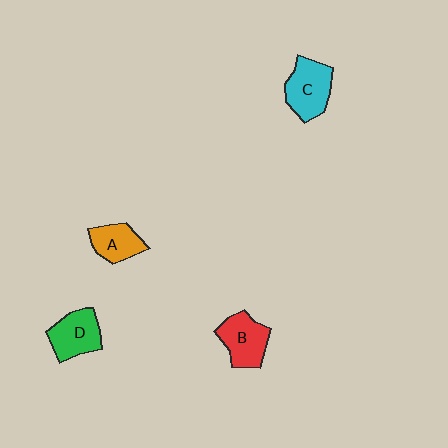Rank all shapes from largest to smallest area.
From largest to smallest: C (cyan), B (red), D (green), A (orange).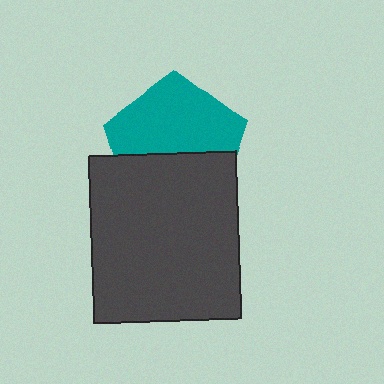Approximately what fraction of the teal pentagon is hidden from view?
Roughly 44% of the teal pentagon is hidden behind the dark gray rectangle.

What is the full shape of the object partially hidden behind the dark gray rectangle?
The partially hidden object is a teal pentagon.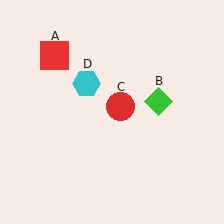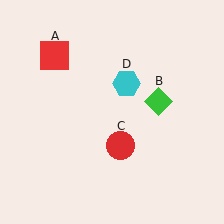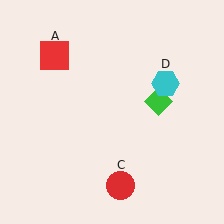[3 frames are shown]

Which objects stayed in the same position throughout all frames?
Red square (object A) and green diamond (object B) remained stationary.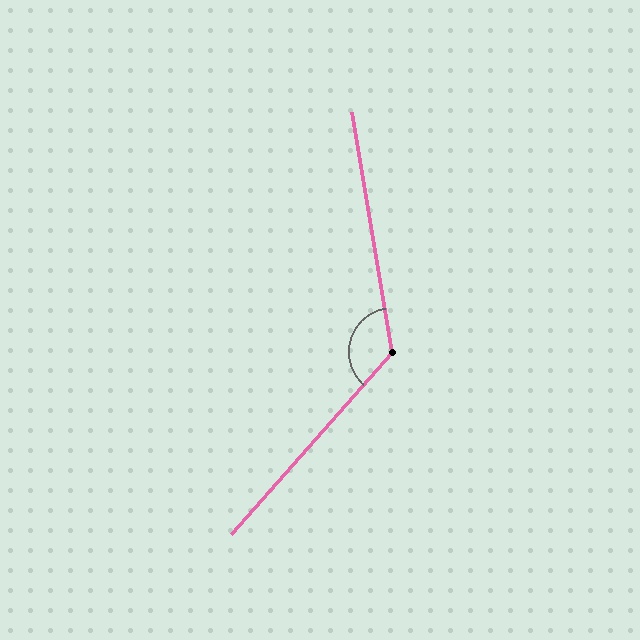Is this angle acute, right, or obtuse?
It is obtuse.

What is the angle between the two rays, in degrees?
Approximately 129 degrees.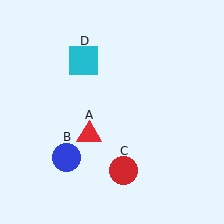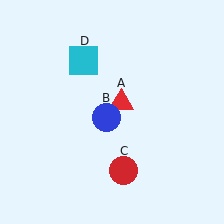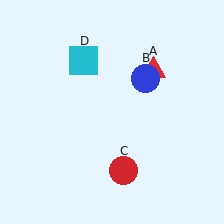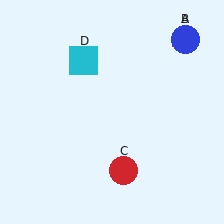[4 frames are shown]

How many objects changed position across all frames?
2 objects changed position: red triangle (object A), blue circle (object B).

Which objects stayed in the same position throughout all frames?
Red circle (object C) and cyan square (object D) remained stationary.